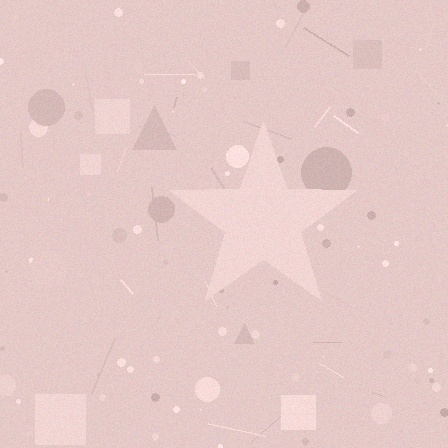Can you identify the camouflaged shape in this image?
The camouflaged shape is a star.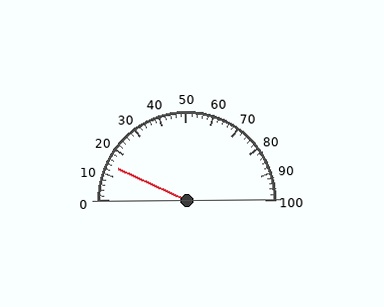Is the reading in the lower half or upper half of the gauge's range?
The reading is in the lower half of the range (0 to 100).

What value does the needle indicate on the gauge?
The needle indicates approximately 14.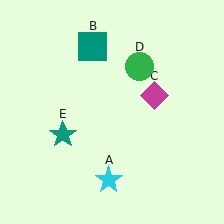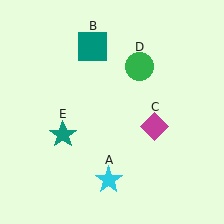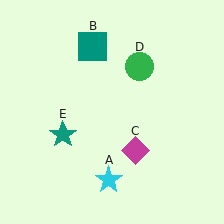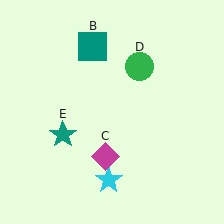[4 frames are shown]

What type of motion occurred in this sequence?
The magenta diamond (object C) rotated clockwise around the center of the scene.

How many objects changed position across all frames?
1 object changed position: magenta diamond (object C).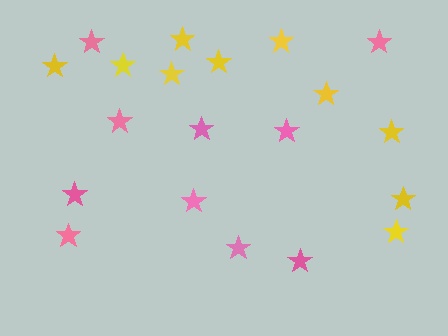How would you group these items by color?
There are 2 groups: one group of pink stars (10) and one group of yellow stars (10).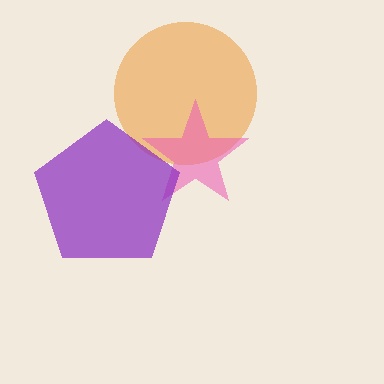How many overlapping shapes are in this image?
There are 3 overlapping shapes in the image.